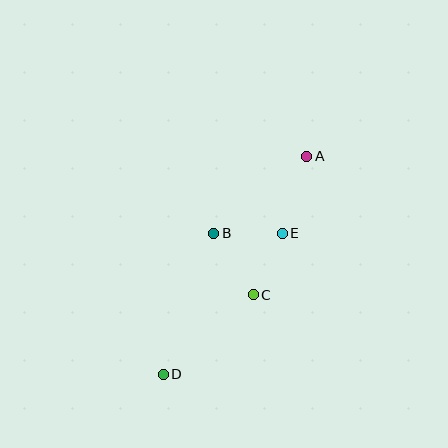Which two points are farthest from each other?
Points A and D are farthest from each other.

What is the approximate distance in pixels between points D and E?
The distance between D and E is approximately 184 pixels.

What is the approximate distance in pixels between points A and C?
The distance between A and C is approximately 149 pixels.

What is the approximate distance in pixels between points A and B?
The distance between A and B is approximately 121 pixels.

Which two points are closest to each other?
Points C and E are closest to each other.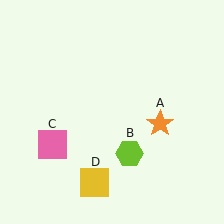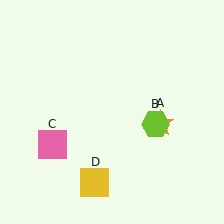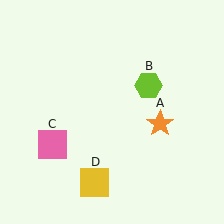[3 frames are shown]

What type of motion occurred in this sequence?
The lime hexagon (object B) rotated counterclockwise around the center of the scene.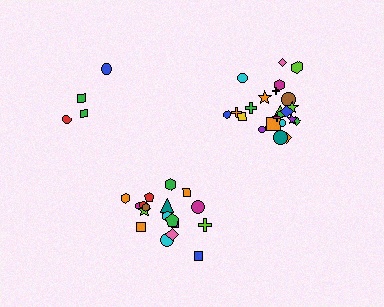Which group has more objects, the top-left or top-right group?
The top-right group.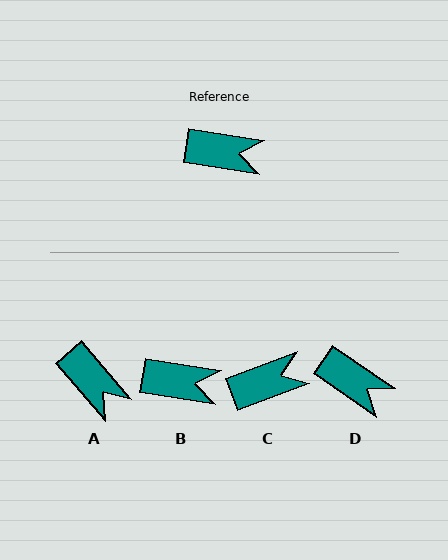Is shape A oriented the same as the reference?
No, it is off by about 41 degrees.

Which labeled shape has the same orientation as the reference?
B.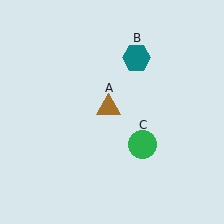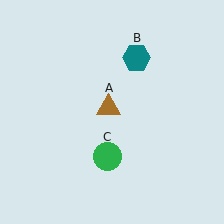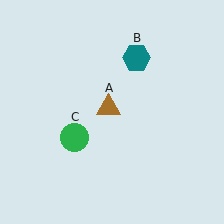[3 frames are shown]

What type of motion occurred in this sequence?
The green circle (object C) rotated clockwise around the center of the scene.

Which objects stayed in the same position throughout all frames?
Brown triangle (object A) and teal hexagon (object B) remained stationary.